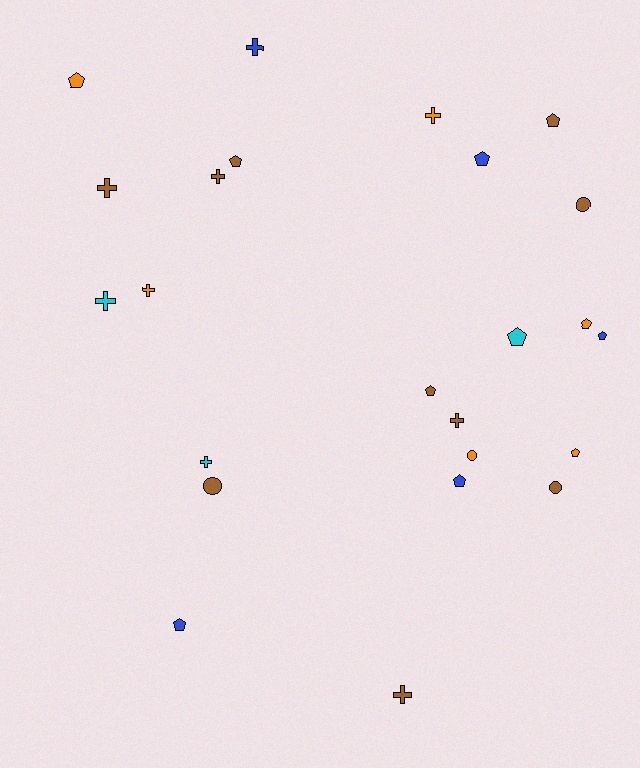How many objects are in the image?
There are 24 objects.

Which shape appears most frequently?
Pentagon, with 11 objects.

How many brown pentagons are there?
There are 3 brown pentagons.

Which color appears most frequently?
Brown, with 10 objects.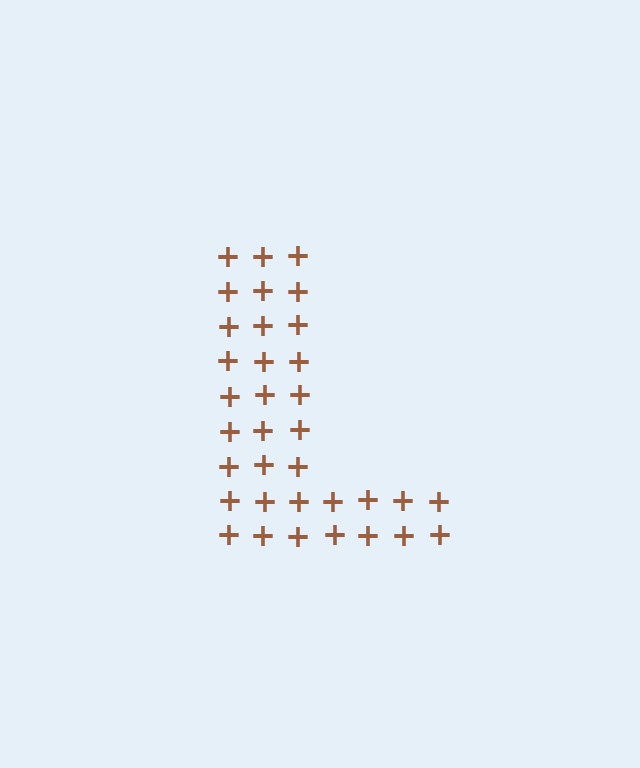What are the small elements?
The small elements are plus signs.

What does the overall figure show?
The overall figure shows the letter L.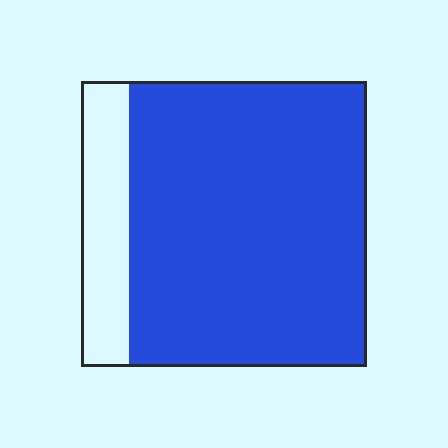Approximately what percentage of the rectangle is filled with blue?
Approximately 85%.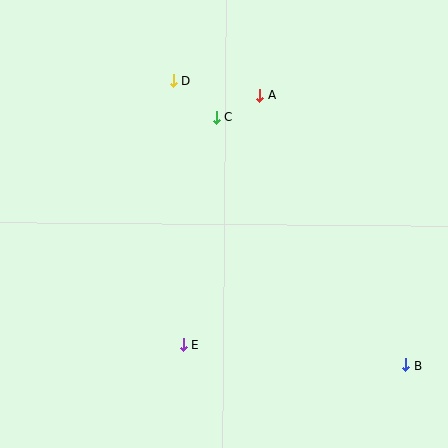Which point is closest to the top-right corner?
Point A is closest to the top-right corner.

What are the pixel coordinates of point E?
Point E is at (183, 344).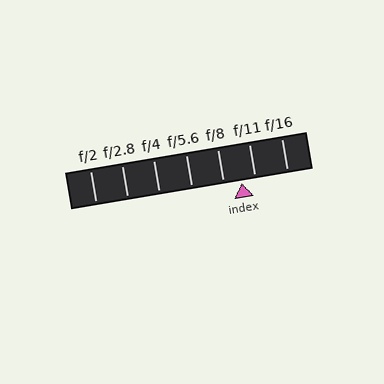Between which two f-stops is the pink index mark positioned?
The index mark is between f/8 and f/11.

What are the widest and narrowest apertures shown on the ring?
The widest aperture shown is f/2 and the narrowest is f/16.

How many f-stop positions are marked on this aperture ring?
There are 7 f-stop positions marked.